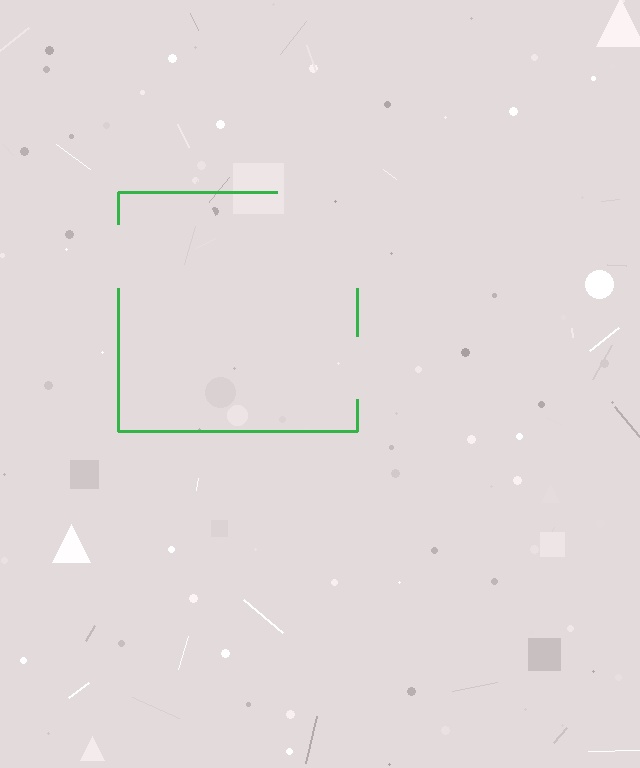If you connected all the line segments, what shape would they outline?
They would outline a square.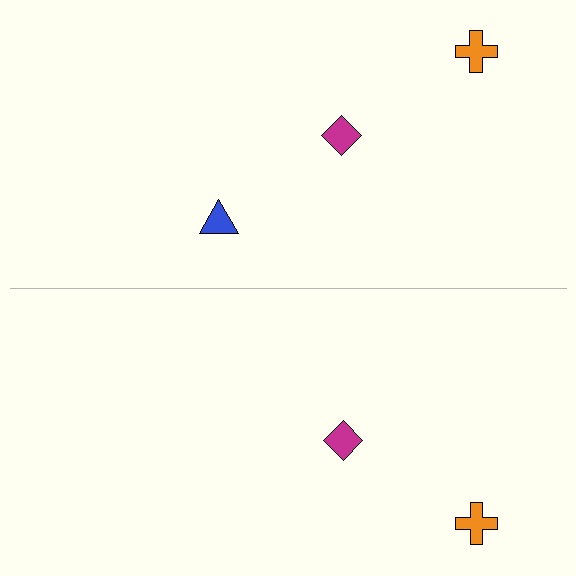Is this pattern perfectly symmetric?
No, the pattern is not perfectly symmetric. A blue triangle is missing from the bottom side.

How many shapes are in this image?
There are 5 shapes in this image.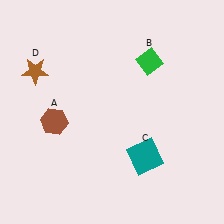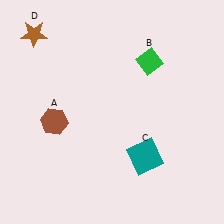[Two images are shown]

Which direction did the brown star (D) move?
The brown star (D) moved up.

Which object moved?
The brown star (D) moved up.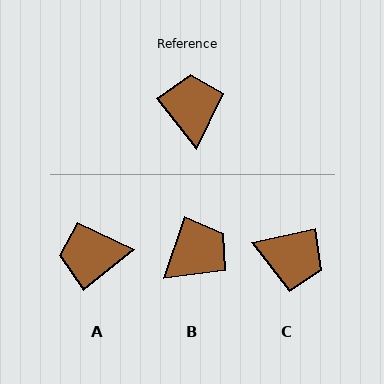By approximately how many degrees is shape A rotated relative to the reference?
Approximately 90 degrees counter-clockwise.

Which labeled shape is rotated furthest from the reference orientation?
C, about 116 degrees away.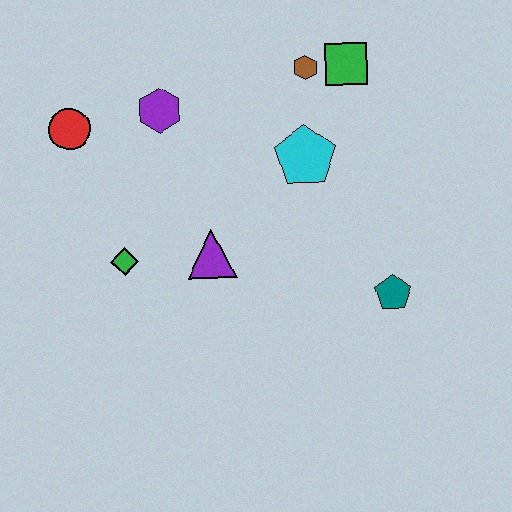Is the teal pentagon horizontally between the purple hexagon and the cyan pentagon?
No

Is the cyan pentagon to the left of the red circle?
No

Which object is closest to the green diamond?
The purple triangle is closest to the green diamond.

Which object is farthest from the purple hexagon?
The teal pentagon is farthest from the purple hexagon.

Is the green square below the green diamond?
No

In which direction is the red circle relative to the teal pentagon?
The red circle is to the left of the teal pentagon.